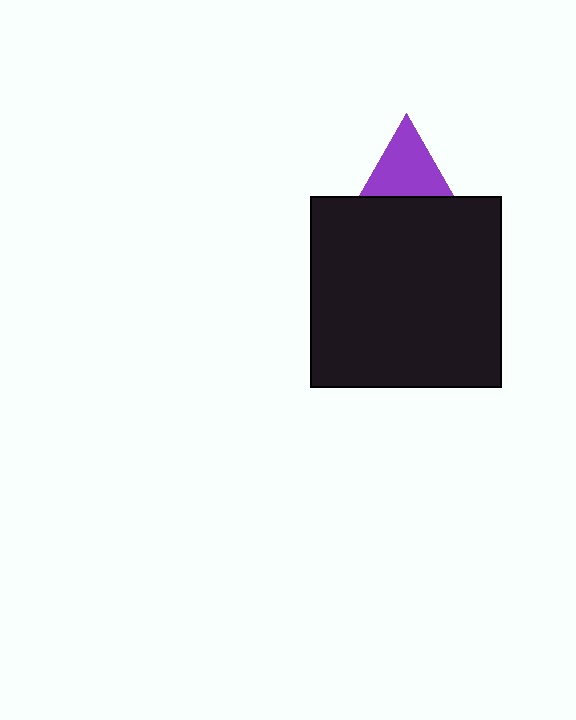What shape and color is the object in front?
The object in front is a black square.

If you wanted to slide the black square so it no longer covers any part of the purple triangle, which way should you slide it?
Slide it down — that is the most direct way to separate the two shapes.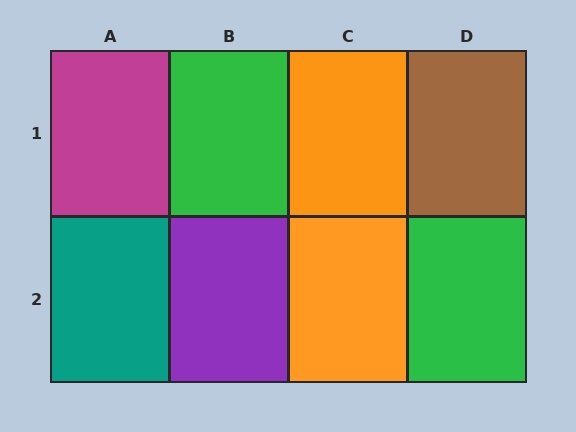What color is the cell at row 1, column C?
Orange.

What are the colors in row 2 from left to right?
Teal, purple, orange, green.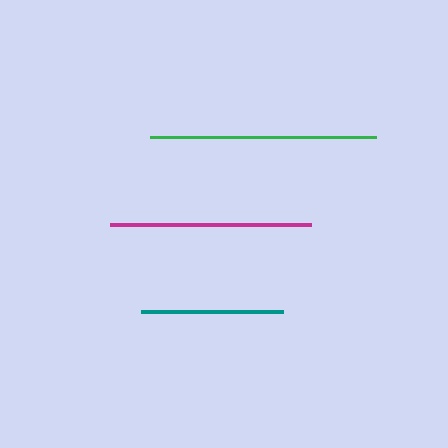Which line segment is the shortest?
The teal line is the shortest at approximately 142 pixels.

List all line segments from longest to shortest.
From longest to shortest: green, magenta, teal.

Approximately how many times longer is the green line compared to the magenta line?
The green line is approximately 1.1 times the length of the magenta line.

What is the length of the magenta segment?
The magenta segment is approximately 201 pixels long.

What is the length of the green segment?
The green segment is approximately 226 pixels long.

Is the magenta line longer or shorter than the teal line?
The magenta line is longer than the teal line.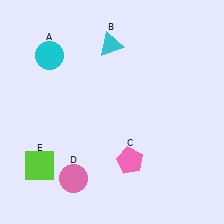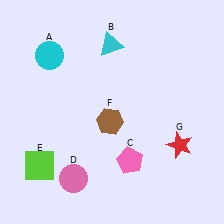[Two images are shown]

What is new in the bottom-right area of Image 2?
A red star (G) was added in the bottom-right area of Image 2.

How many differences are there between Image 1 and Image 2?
There are 2 differences between the two images.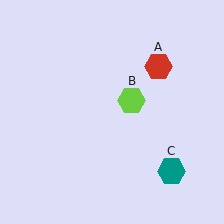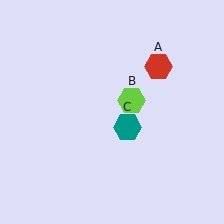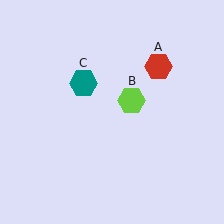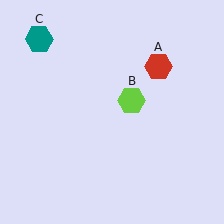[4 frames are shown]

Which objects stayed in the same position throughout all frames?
Red hexagon (object A) and lime hexagon (object B) remained stationary.